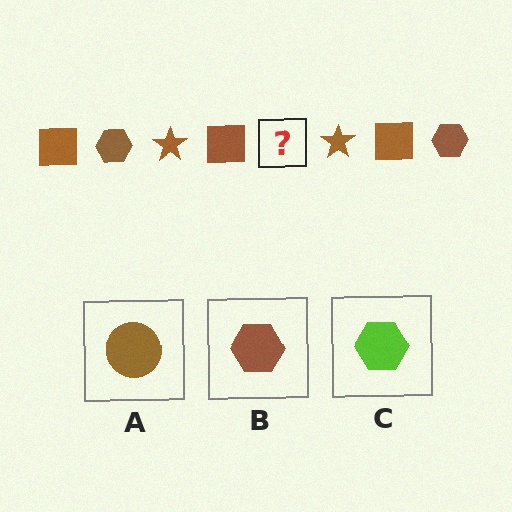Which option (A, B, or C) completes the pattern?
B.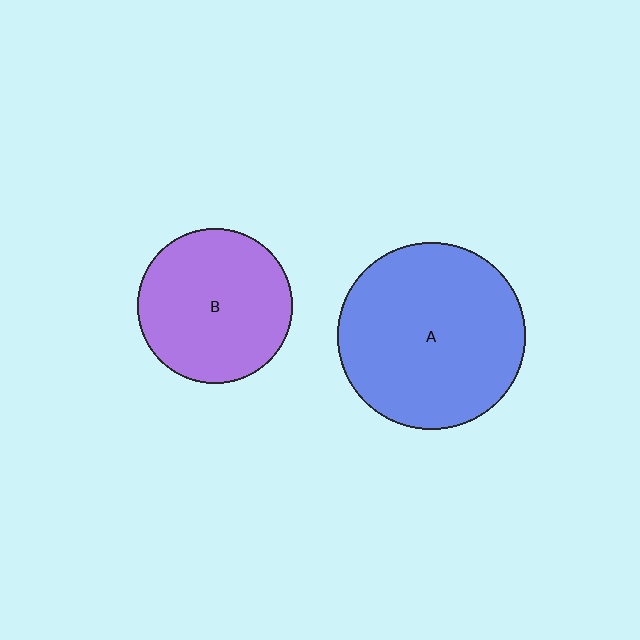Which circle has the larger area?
Circle A (blue).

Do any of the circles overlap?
No, none of the circles overlap.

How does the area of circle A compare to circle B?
Approximately 1.5 times.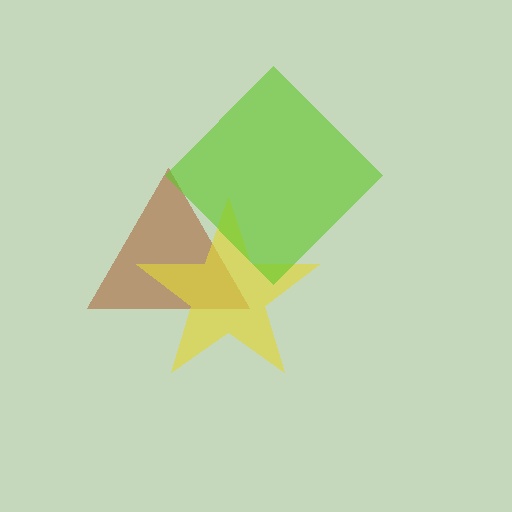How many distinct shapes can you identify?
There are 3 distinct shapes: a brown triangle, a yellow star, a lime diamond.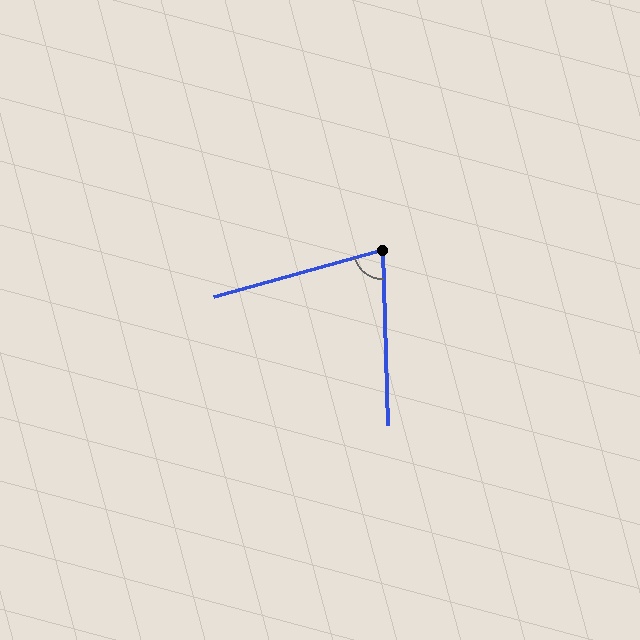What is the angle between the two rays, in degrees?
Approximately 76 degrees.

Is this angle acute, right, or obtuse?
It is acute.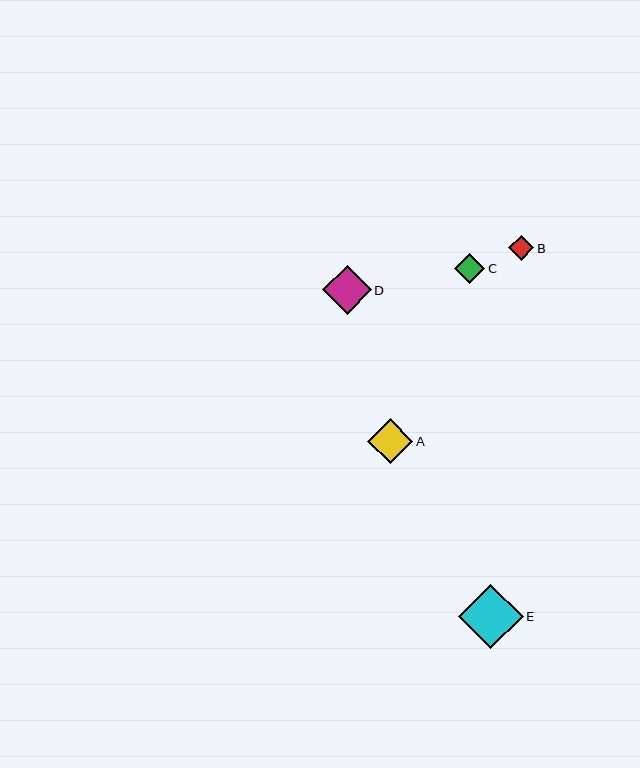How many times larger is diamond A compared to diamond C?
Diamond A is approximately 1.5 times the size of diamond C.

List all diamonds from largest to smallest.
From largest to smallest: E, D, A, C, B.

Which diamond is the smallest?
Diamond B is the smallest with a size of approximately 25 pixels.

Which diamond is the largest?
Diamond E is the largest with a size of approximately 65 pixels.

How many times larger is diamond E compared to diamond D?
Diamond E is approximately 1.3 times the size of diamond D.